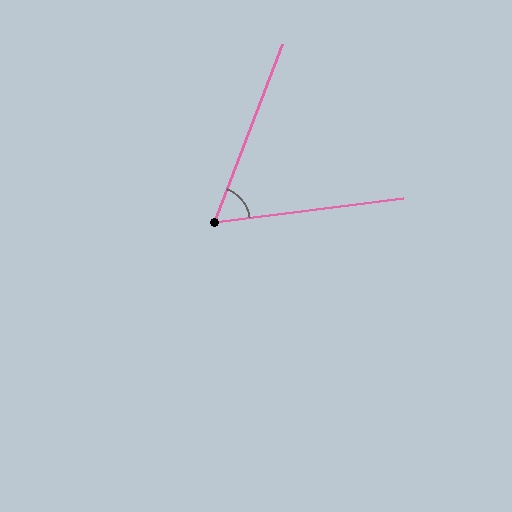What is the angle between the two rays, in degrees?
Approximately 62 degrees.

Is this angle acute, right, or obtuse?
It is acute.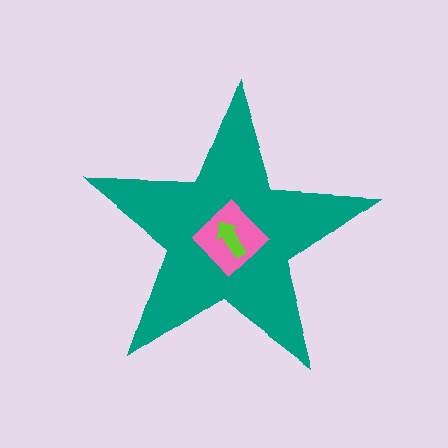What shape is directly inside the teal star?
The pink diamond.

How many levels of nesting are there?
3.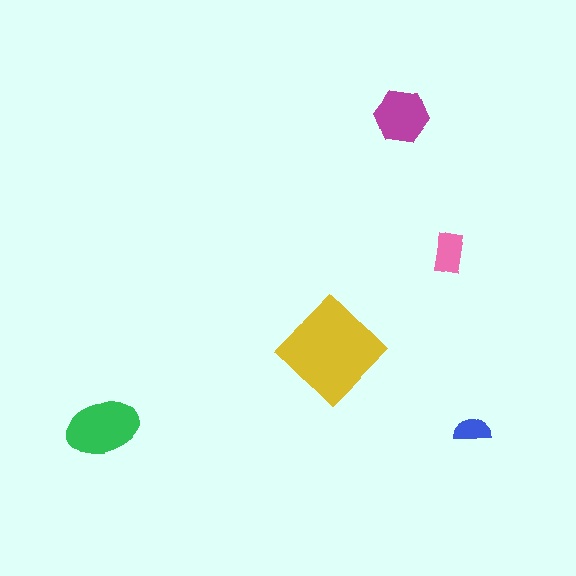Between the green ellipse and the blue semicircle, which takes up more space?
The green ellipse.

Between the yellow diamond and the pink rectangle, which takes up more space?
The yellow diamond.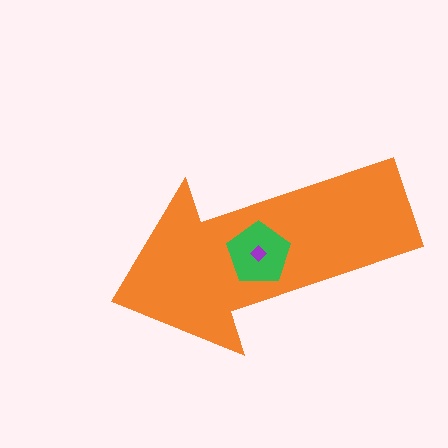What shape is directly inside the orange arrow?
The green pentagon.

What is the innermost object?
The purple diamond.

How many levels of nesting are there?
3.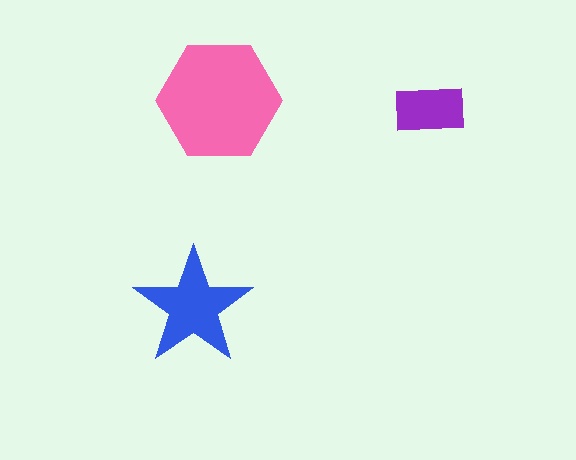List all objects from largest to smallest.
The pink hexagon, the blue star, the purple rectangle.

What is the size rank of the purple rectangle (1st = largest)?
3rd.